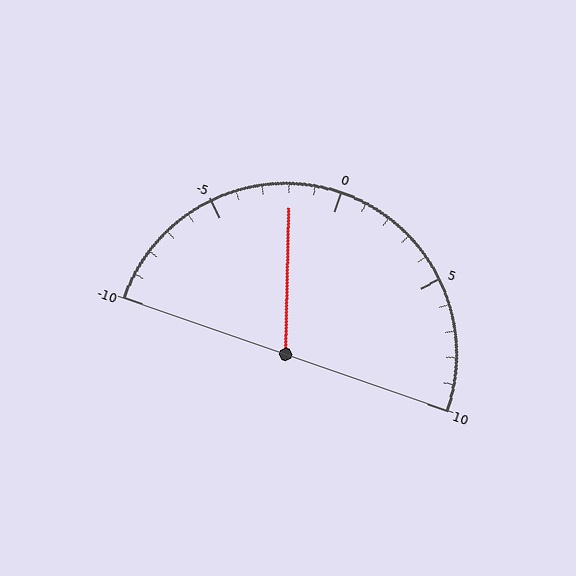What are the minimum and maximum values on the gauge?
The gauge ranges from -10 to 10.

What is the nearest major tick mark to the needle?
The nearest major tick mark is 0.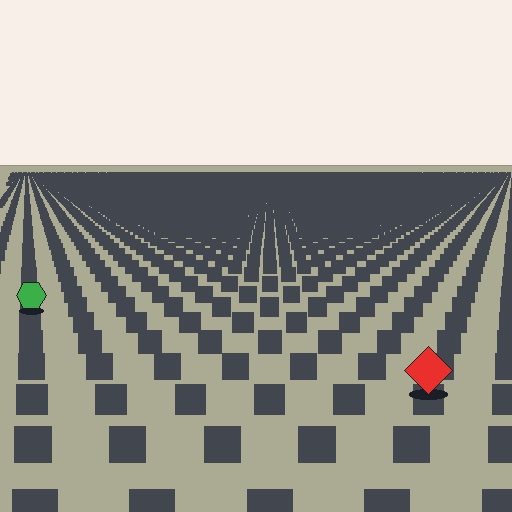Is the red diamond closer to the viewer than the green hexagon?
Yes. The red diamond is closer — you can tell from the texture gradient: the ground texture is coarser near it.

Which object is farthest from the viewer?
The green hexagon is farthest from the viewer. It appears smaller and the ground texture around it is denser.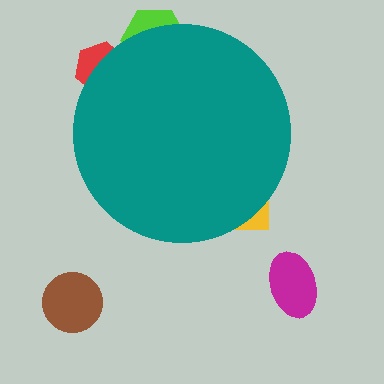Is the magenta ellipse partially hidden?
No, the magenta ellipse is fully visible.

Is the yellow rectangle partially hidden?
Yes, the yellow rectangle is partially hidden behind the teal circle.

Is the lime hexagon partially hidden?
Yes, the lime hexagon is partially hidden behind the teal circle.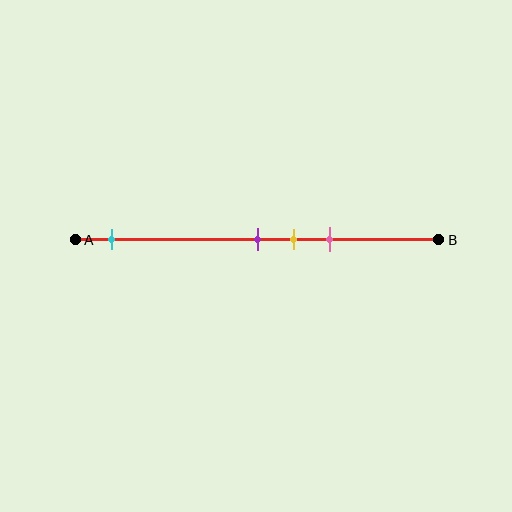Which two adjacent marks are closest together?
The purple and yellow marks are the closest adjacent pair.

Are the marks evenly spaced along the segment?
No, the marks are not evenly spaced.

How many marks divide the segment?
There are 4 marks dividing the segment.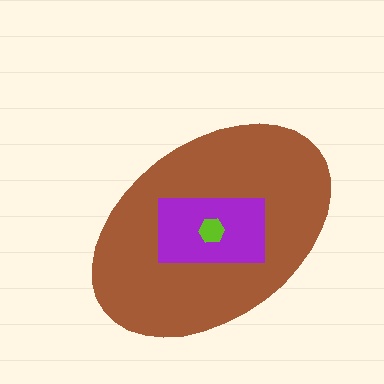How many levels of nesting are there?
3.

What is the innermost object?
The lime hexagon.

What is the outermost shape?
The brown ellipse.